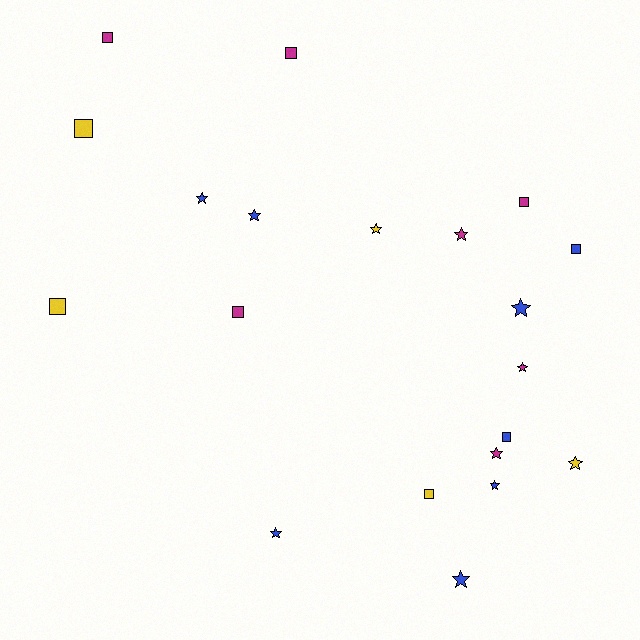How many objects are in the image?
There are 20 objects.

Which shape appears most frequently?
Star, with 11 objects.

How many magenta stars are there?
There are 3 magenta stars.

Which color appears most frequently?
Blue, with 8 objects.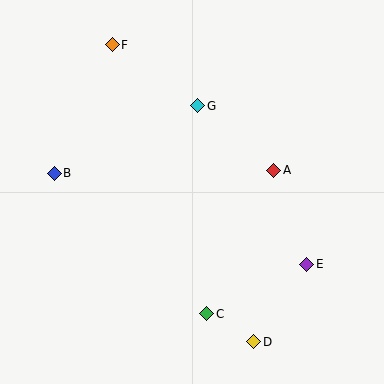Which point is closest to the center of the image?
Point A at (274, 170) is closest to the center.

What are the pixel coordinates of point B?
Point B is at (54, 173).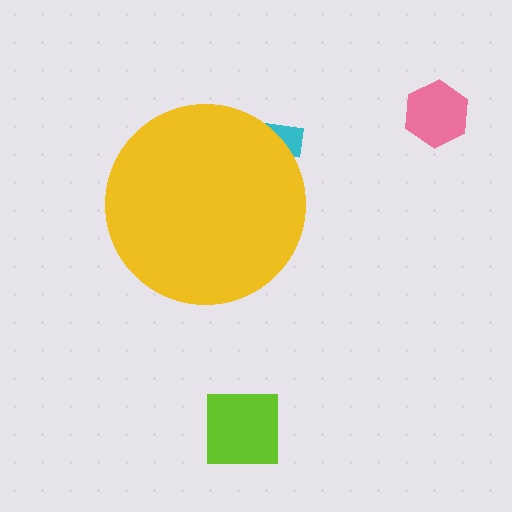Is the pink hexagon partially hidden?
No, the pink hexagon is fully visible.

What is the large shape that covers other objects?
A yellow circle.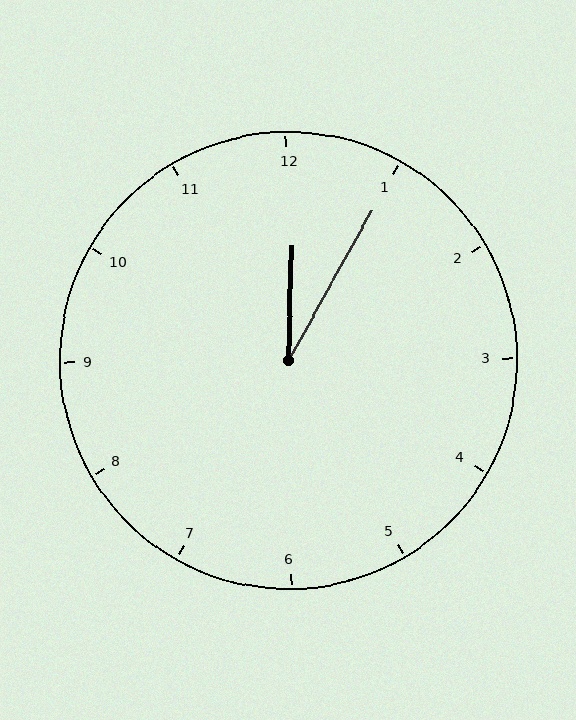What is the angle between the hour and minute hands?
Approximately 28 degrees.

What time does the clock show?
12:05.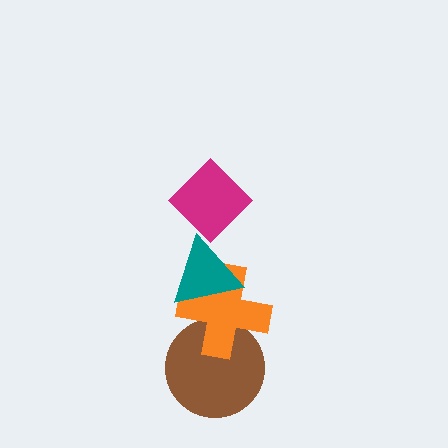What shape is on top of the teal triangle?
The magenta diamond is on top of the teal triangle.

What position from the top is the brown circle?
The brown circle is 4th from the top.